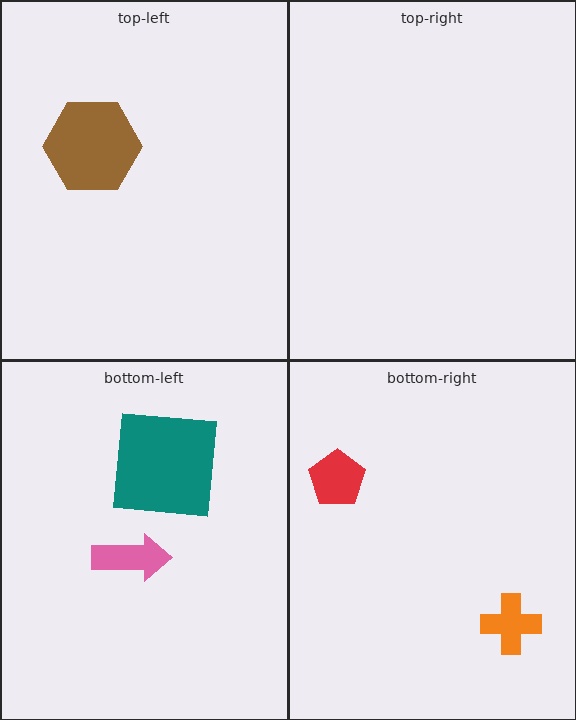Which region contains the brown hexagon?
The top-left region.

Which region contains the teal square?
The bottom-left region.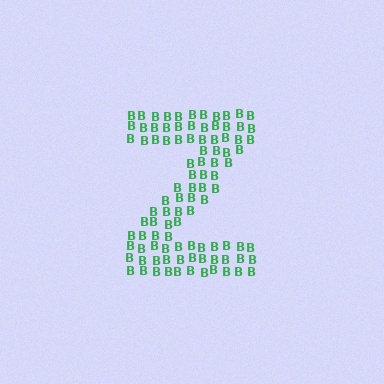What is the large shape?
The large shape is the letter Z.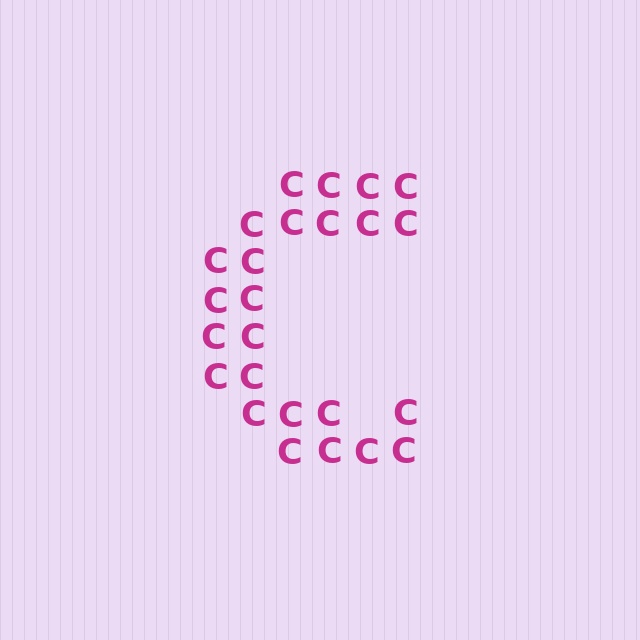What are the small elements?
The small elements are letter C's.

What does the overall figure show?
The overall figure shows the letter C.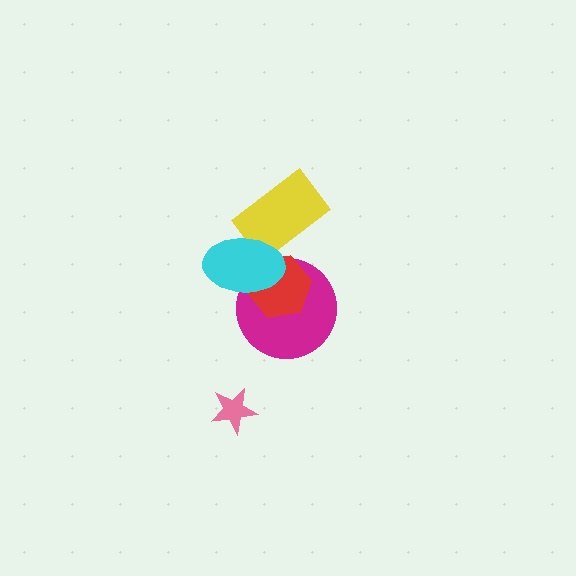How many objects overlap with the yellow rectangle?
1 object overlaps with the yellow rectangle.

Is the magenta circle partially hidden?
Yes, it is partially covered by another shape.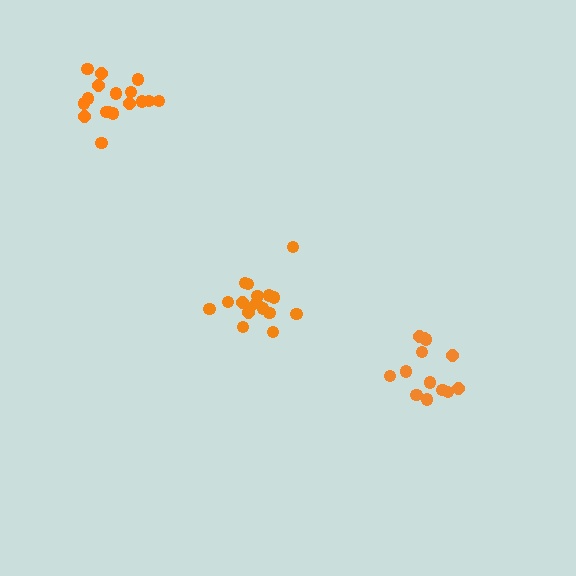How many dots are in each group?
Group 1: 18 dots, Group 2: 17 dots, Group 3: 13 dots (48 total).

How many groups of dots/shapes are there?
There are 3 groups.